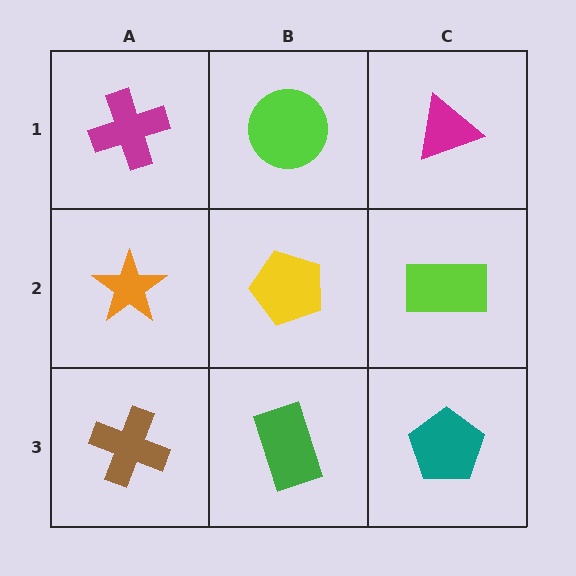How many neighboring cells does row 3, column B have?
3.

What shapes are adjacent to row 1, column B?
A yellow pentagon (row 2, column B), a magenta cross (row 1, column A), a magenta triangle (row 1, column C).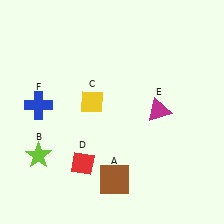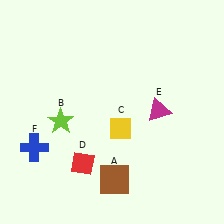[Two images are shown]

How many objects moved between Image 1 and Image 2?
3 objects moved between the two images.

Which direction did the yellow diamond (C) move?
The yellow diamond (C) moved right.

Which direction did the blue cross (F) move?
The blue cross (F) moved down.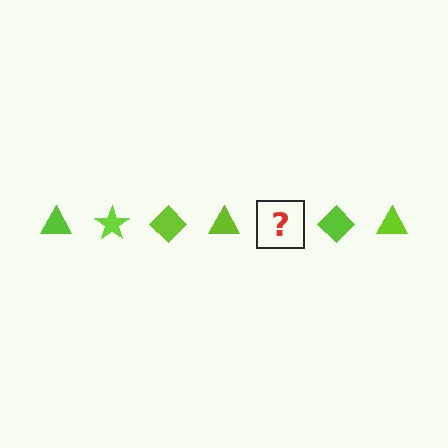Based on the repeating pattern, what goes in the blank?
The blank should be a lime star.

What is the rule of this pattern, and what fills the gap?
The rule is that the pattern cycles through triangle, star, diamond shapes in lime. The gap should be filled with a lime star.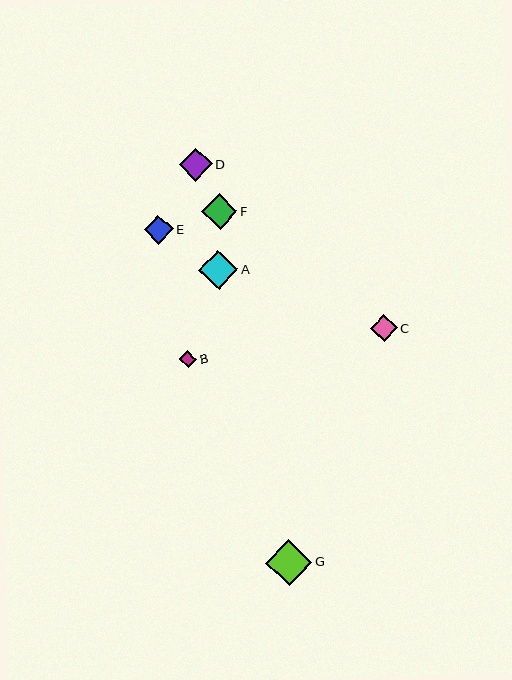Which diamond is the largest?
Diamond G is the largest with a size of approximately 46 pixels.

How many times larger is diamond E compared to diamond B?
Diamond E is approximately 1.7 times the size of diamond B.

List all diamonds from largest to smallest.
From largest to smallest: G, A, F, D, E, C, B.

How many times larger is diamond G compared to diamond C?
Diamond G is approximately 1.7 times the size of diamond C.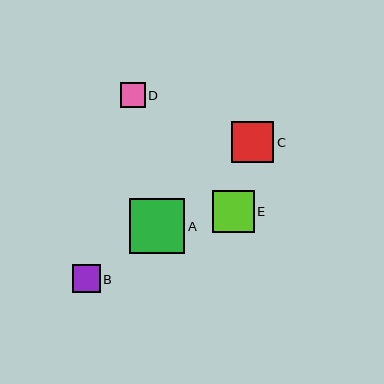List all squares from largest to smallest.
From largest to smallest: A, C, E, B, D.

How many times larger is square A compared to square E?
Square A is approximately 1.3 times the size of square E.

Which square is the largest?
Square A is the largest with a size of approximately 55 pixels.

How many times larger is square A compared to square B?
Square A is approximately 2.0 times the size of square B.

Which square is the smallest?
Square D is the smallest with a size of approximately 25 pixels.